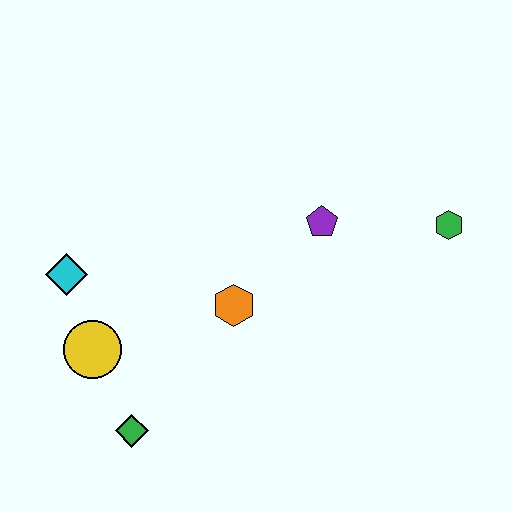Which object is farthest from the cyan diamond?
The green hexagon is farthest from the cyan diamond.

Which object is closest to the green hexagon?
The purple pentagon is closest to the green hexagon.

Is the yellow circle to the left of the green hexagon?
Yes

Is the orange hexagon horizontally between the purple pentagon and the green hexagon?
No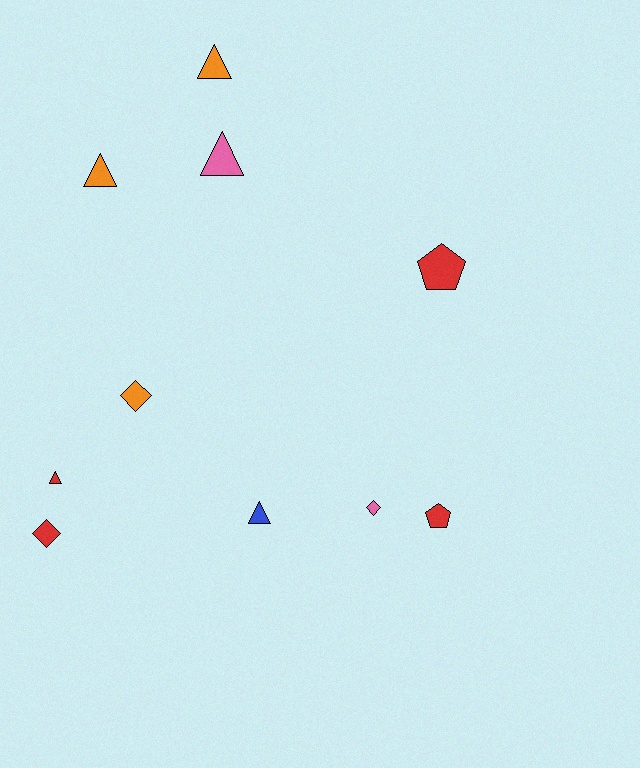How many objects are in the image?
There are 10 objects.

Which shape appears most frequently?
Triangle, with 5 objects.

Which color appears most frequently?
Red, with 4 objects.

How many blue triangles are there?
There is 1 blue triangle.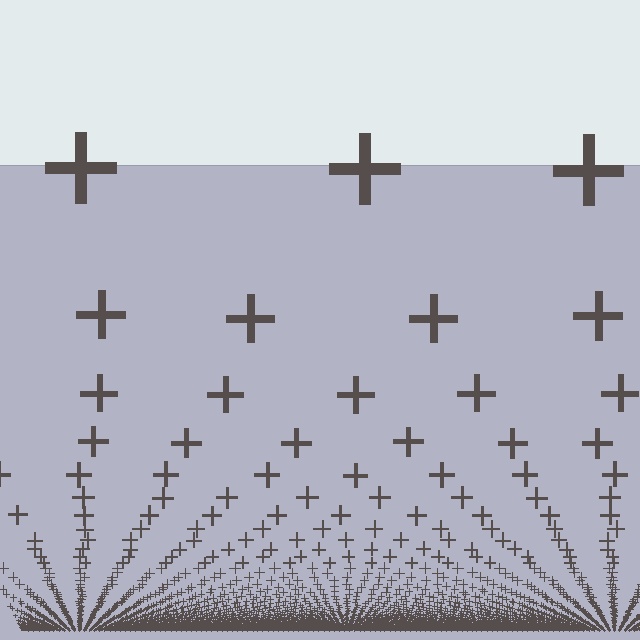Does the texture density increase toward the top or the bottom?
Density increases toward the bottom.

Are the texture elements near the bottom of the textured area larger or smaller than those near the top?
Smaller. The gradient is inverted — elements near the bottom are smaller and denser.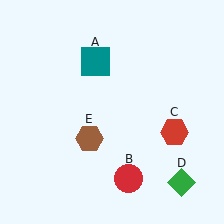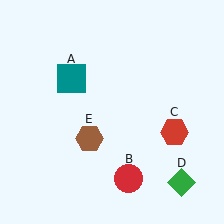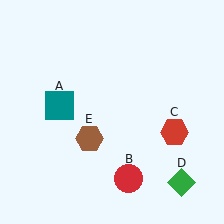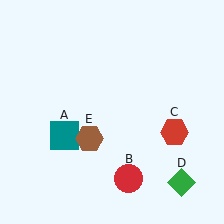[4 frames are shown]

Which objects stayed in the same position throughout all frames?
Red circle (object B) and red hexagon (object C) and green diamond (object D) and brown hexagon (object E) remained stationary.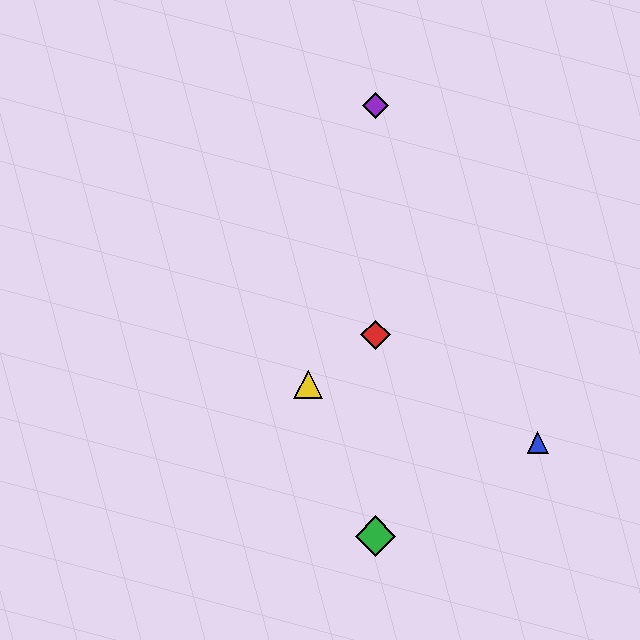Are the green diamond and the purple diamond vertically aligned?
Yes, both are at x≈376.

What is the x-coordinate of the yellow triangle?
The yellow triangle is at x≈308.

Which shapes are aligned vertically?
The red diamond, the green diamond, the purple diamond are aligned vertically.